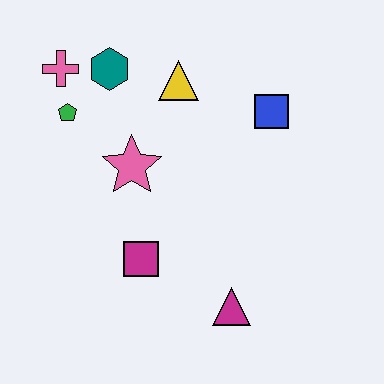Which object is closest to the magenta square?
The pink star is closest to the magenta square.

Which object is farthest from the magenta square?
The pink cross is farthest from the magenta square.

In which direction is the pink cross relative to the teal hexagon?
The pink cross is to the left of the teal hexagon.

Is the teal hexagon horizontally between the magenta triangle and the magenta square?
No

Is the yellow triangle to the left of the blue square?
Yes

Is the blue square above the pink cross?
No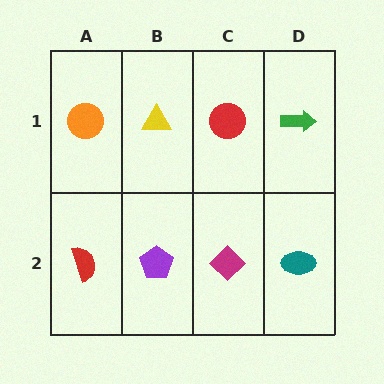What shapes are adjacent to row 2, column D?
A green arrow (row 1, column D), a magenta diamond (row 2, column C).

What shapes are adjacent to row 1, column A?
A red semicircle (row 2, column A), a yellow triangle (row 1, column B).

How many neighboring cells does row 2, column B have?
3.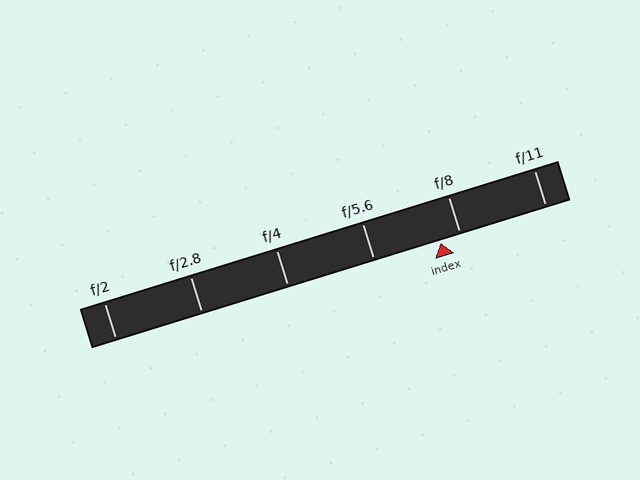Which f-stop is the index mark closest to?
The index mark is closest to f/8.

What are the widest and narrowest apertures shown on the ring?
The widest aperture shown is f/2 and the narrowest is f/11.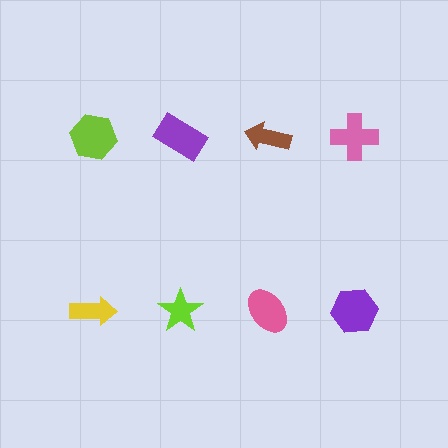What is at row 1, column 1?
A lime hexagon.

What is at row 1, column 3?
A brown arrow.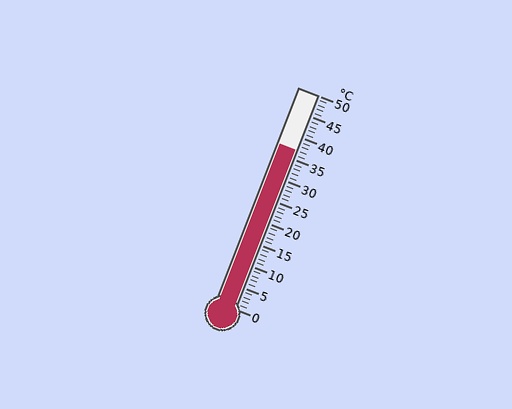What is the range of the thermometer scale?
The thermometer scale ranges from 0°C to 50°C.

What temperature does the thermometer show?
The thermometer shows approximately 37°C.